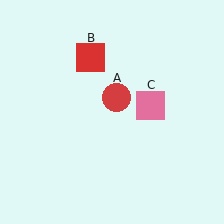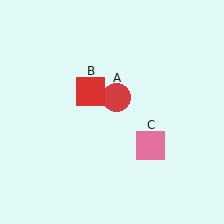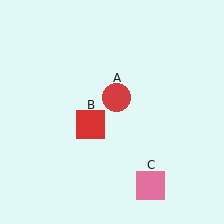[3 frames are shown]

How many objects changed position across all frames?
2 objects changed position: red square (object B), pink square (object C).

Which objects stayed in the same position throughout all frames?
Red circle (object A) remained stationary.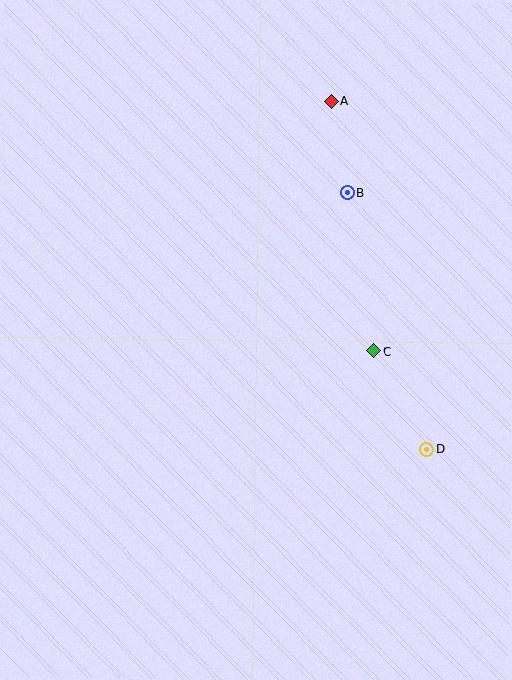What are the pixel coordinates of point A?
Point A is at (331, 101).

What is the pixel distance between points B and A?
The distance between B and A is 93 pixels.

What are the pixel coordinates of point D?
Point D is at (426, 449).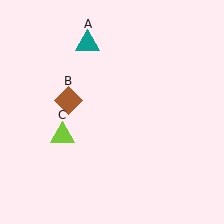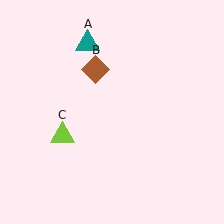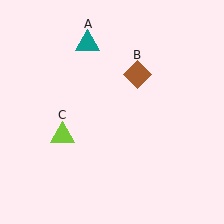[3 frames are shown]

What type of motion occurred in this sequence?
The brown diamond (object B) rotated clockwise around the center of the scene.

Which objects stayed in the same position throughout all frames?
Teal triangle (object A) and lime triangle (object C) remained stationary.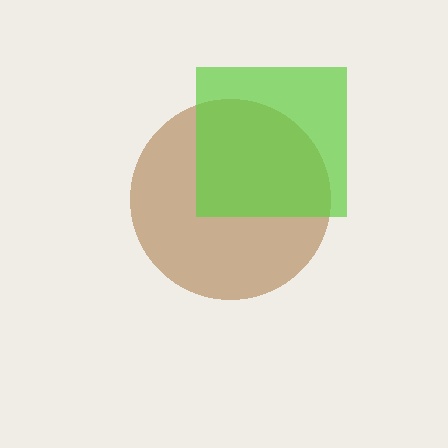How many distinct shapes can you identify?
There are 2 distinct shapes: a brown circle, a lime square.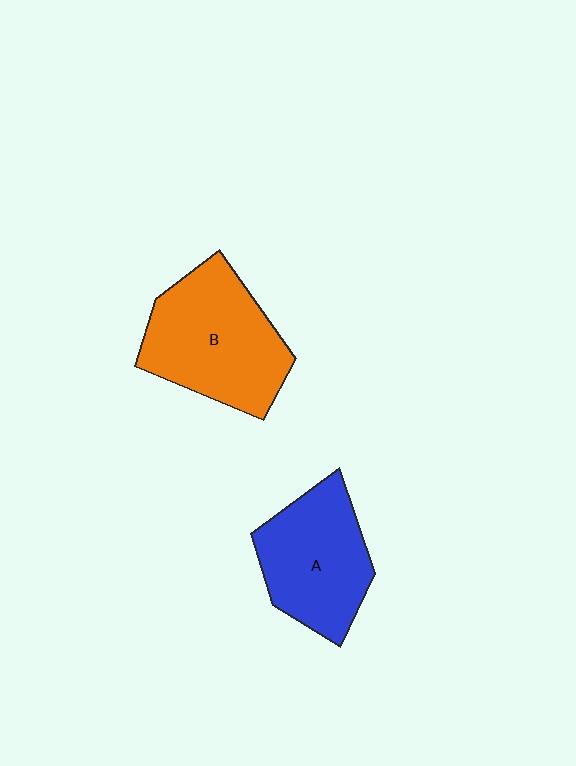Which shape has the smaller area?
Shape A (blue).